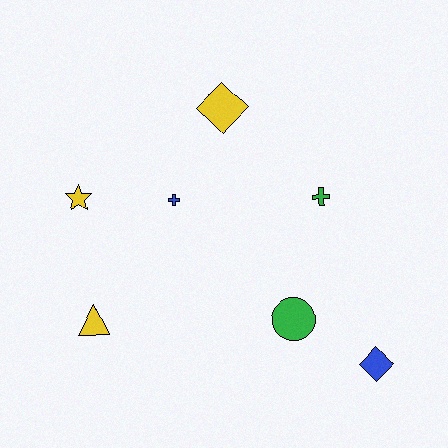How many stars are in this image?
There is 1 star.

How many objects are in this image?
There are 7 objects.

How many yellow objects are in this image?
There are 3 yellow objects.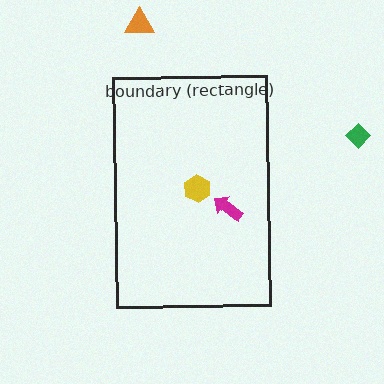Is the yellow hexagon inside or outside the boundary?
Inside.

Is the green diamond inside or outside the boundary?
Outside.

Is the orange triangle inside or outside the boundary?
Outside.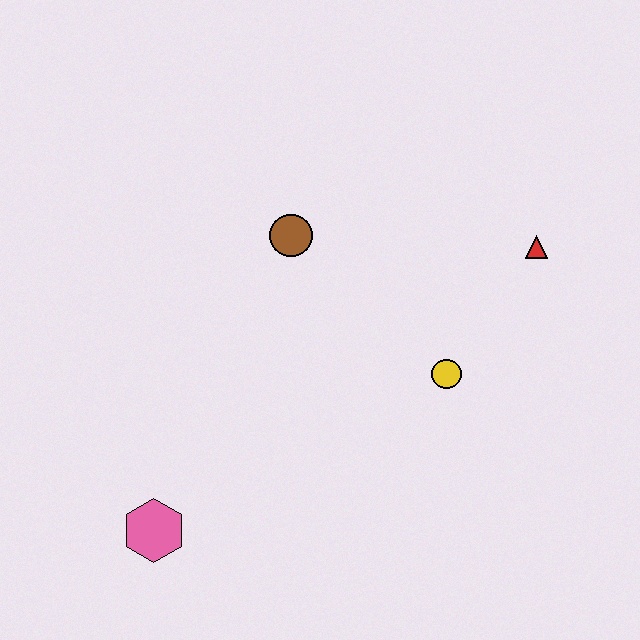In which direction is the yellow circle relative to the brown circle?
The yellow circle is to the right of the brown circle.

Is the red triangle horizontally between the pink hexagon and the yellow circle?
No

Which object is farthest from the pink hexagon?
The red triangle is farthest from the pink hexagon.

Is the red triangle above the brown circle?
No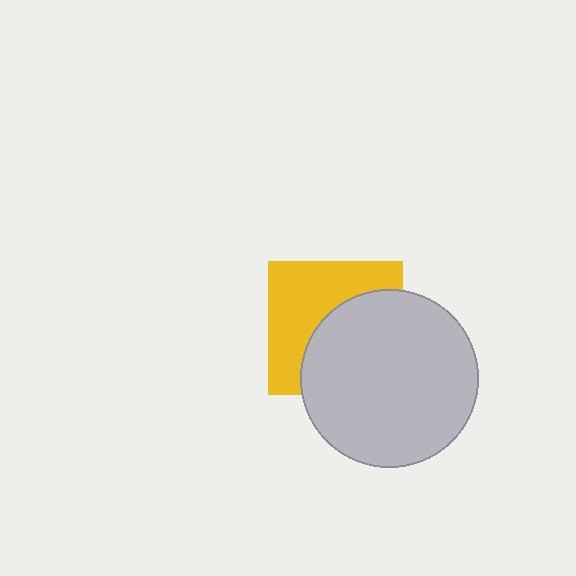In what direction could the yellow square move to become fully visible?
The yellow square could move toward the upper-left. That would shift it out from behind the light gray circle entirely.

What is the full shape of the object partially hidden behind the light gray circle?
The partially hidden object is a yellow square.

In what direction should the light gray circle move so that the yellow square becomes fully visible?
The light gray circle should move toward the lower-right. That is the shortest direction to clear the overlap and leave the yellow square fully visible.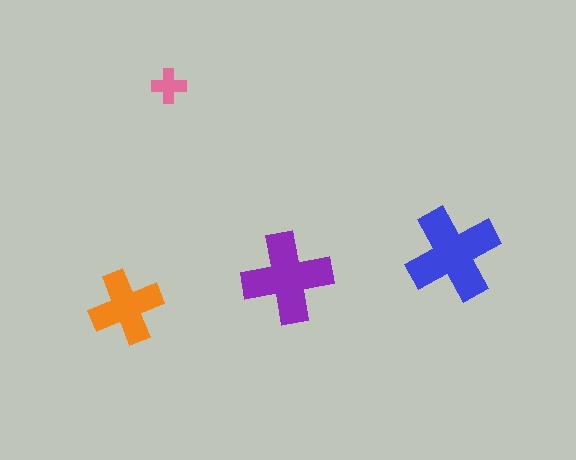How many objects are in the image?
There are 4 objects in the image.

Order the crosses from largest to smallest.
the blue one, the purple one, the orange one, the pink one.